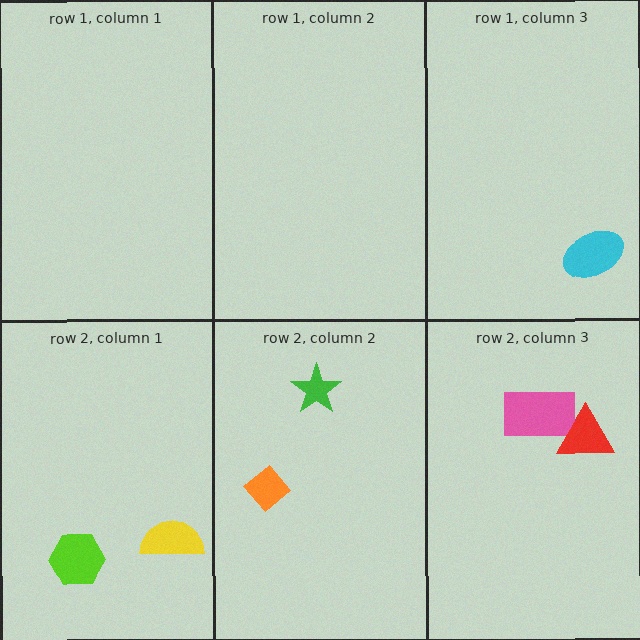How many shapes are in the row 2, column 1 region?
2.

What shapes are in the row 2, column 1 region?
The yellow semicircle, the lime hexagon.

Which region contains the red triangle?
The row 2, column 3 region.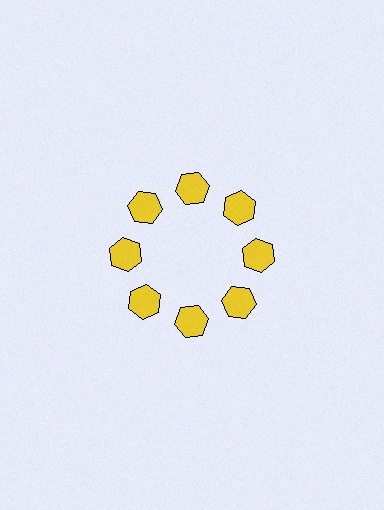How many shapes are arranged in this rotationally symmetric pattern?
There are 8 shapes, arranged in 8 groups of 1.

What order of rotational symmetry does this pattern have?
This pattern has 8-fold rotational symmetry.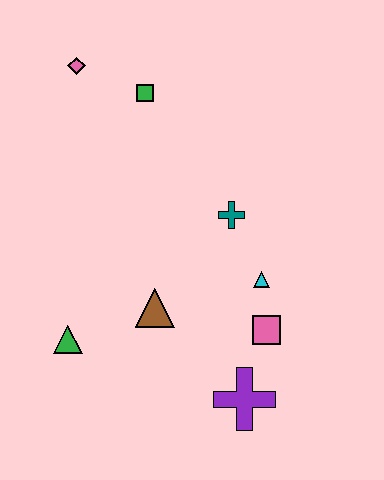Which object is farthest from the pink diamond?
The purple cross is farthest from the pink diamond.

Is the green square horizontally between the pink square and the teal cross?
No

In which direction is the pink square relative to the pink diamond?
The pink square is below the pink diamond.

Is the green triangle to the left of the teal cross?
Yes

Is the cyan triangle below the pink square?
No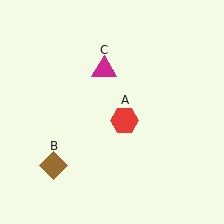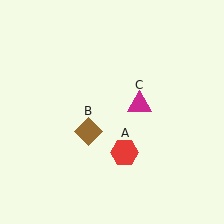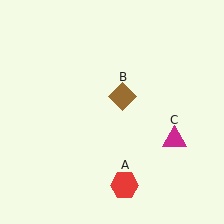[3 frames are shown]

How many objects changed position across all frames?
3 objects changed position: red hexagon (object A), brown diamond (object B), magenta triangle (object C).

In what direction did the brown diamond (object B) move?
The brown diamond (object B) moved up and to the right.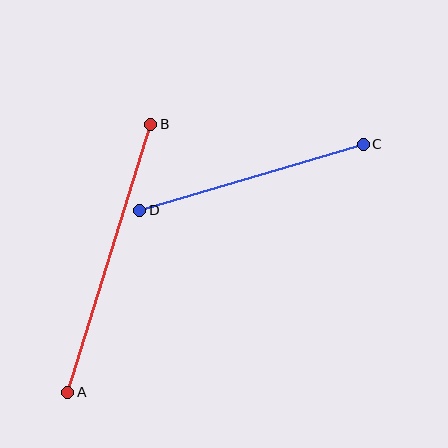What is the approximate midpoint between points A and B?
The midpoint is at approximately (109, 258) pixels.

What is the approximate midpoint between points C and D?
The midpoint is at approximately (252, 177) pixels.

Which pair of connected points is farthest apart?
Points A and B are farthest apart.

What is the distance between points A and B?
The distance is approximately 280 pixels.